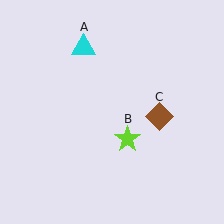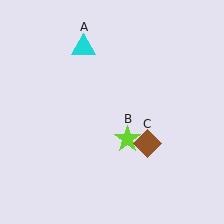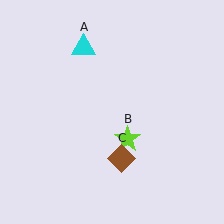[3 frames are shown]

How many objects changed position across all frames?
1 object changed position: brown diamond (object C).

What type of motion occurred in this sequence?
The brown diamond (object C) rotated clockwise around the center of the scene.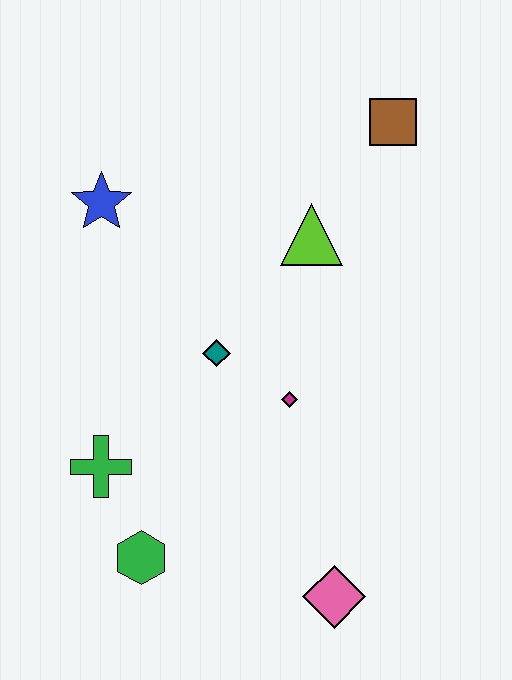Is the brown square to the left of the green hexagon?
No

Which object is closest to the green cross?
The green hexagon is closest to the green cross.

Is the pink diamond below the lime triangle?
Yes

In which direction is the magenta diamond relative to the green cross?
The magenta diamond is to the right of the green cross.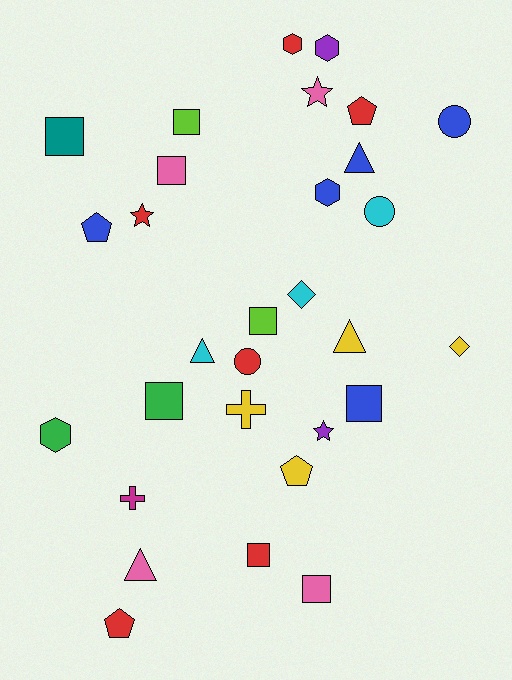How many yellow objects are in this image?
There are 4 yellow objects.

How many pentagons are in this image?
There are 4 pentagons.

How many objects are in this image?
There are 30 objects.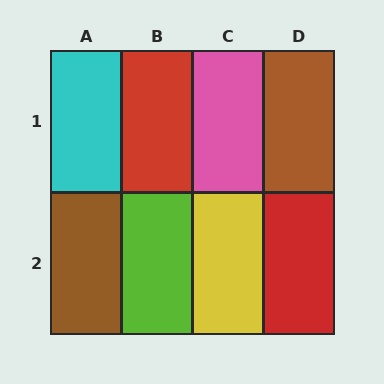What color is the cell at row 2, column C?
Yellow.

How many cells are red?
2 cells are red.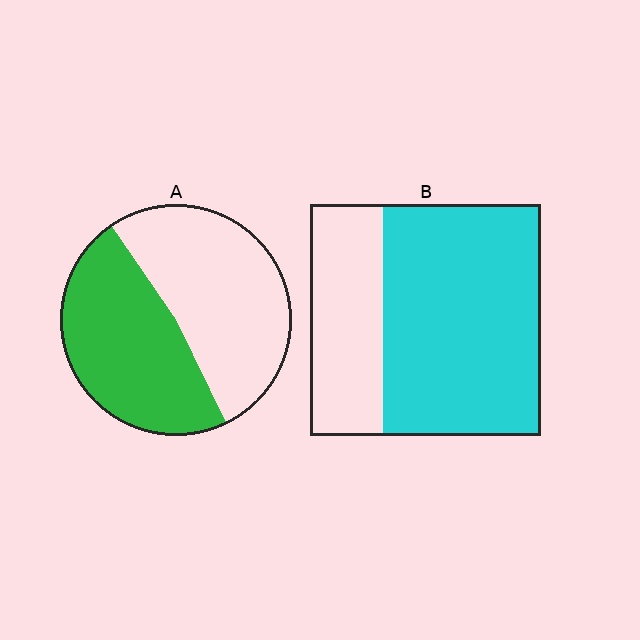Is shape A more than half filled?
Roughly half.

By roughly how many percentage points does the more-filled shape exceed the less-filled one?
By roughly 20 percentage points (B over A).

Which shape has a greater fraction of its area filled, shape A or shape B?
Shape B.